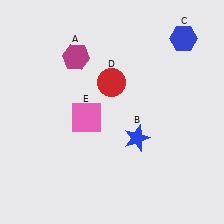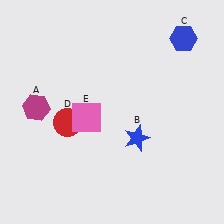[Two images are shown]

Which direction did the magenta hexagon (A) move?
The magenta hexagon (A) moved down.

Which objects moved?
The objects that moved are: the magenta hexagon (A), the red circle (D).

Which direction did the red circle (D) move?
The red circle (D) moved left.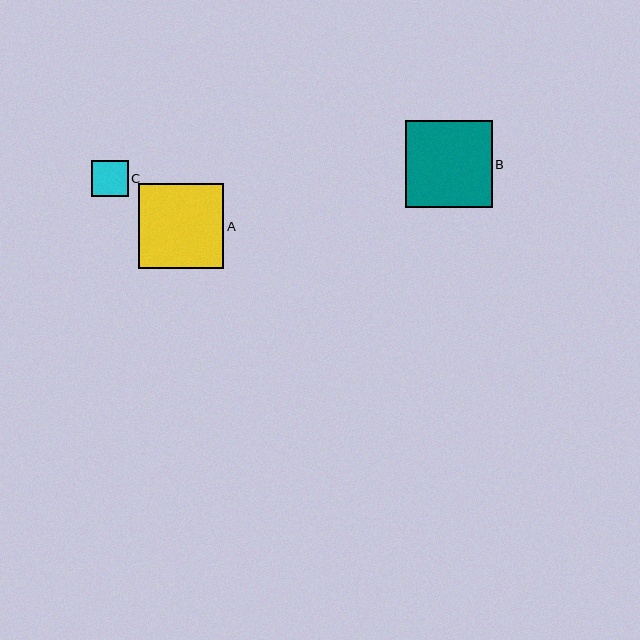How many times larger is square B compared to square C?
Square B is approximately 2.4 times the size of square C.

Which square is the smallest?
Square C is the smallest with a size of approximately 37 pixels.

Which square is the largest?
Square B is the largest with a size of approximately 87 pixels.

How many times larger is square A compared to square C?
Square A is approximately 2.3 times the size of square C.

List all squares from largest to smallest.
From largest to smallest: B, A, C.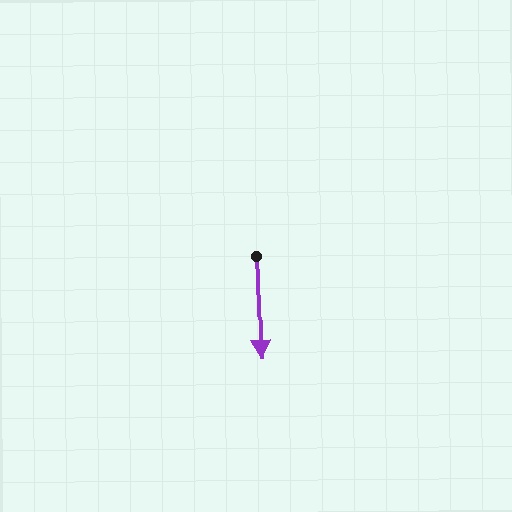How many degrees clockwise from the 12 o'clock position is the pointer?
Approximately 177 degrees.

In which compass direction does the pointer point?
South.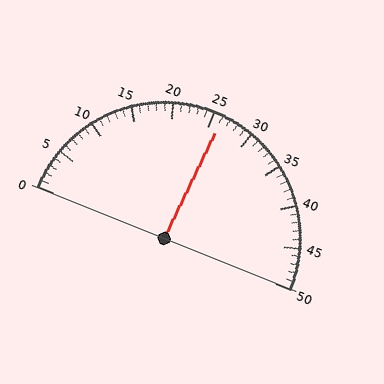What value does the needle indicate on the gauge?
The needle indicates approximately 26.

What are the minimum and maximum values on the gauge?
The gauge ranges from 0 to 50.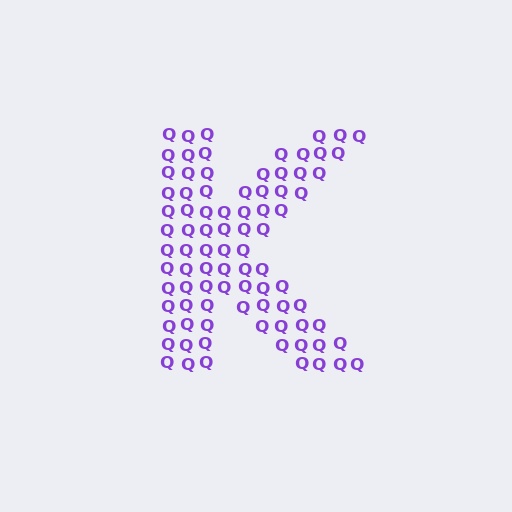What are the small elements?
The small elements are letter Q's.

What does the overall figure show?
The overall figure shows the letter K.